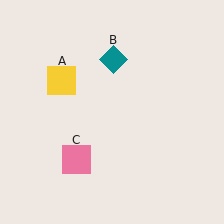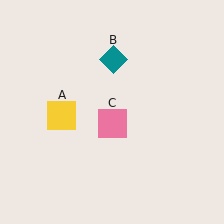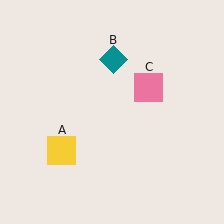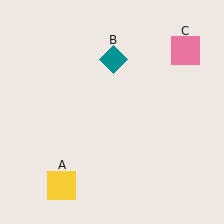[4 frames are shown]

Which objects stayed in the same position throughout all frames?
Teal diamond (object B) remained stationary.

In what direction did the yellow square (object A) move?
The yellow square (object A) moved down.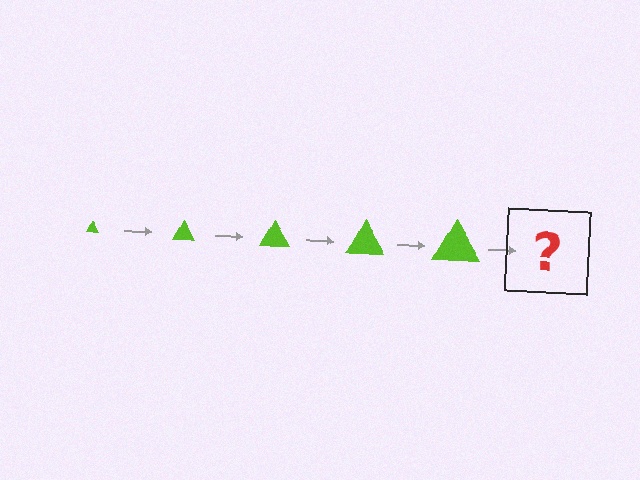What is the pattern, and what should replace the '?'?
The pattern is that the triangle gets progressively larger each step. The '?' should be a lime triangle, larger than the previous one.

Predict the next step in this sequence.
The next step is a lime triangle, larger than the previous one.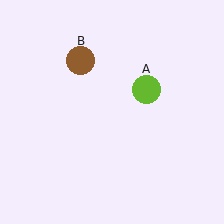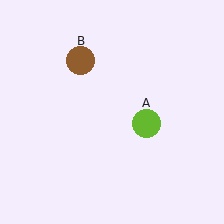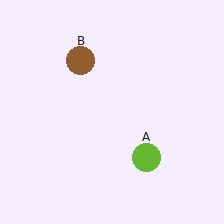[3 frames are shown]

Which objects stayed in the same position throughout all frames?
Brown circle (object B) remained stationary.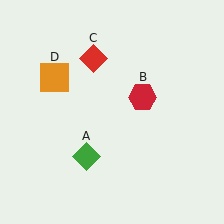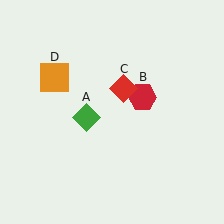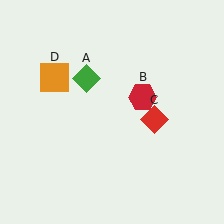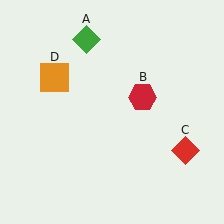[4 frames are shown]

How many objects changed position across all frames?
2 objects changed position: green diamond (object A), red diamond (object C).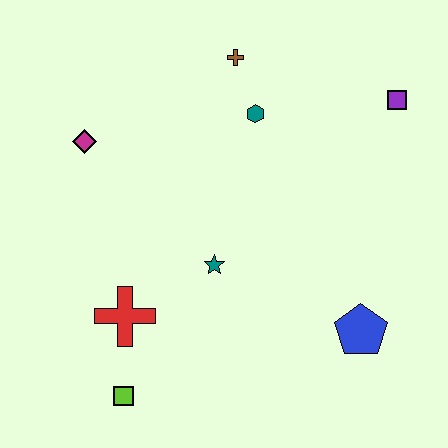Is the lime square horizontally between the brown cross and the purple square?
No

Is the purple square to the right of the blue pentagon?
Yes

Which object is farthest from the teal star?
The purple square is farthest from the teal star.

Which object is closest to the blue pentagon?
The teal star is closest to the blue pentagon.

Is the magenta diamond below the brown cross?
Yes